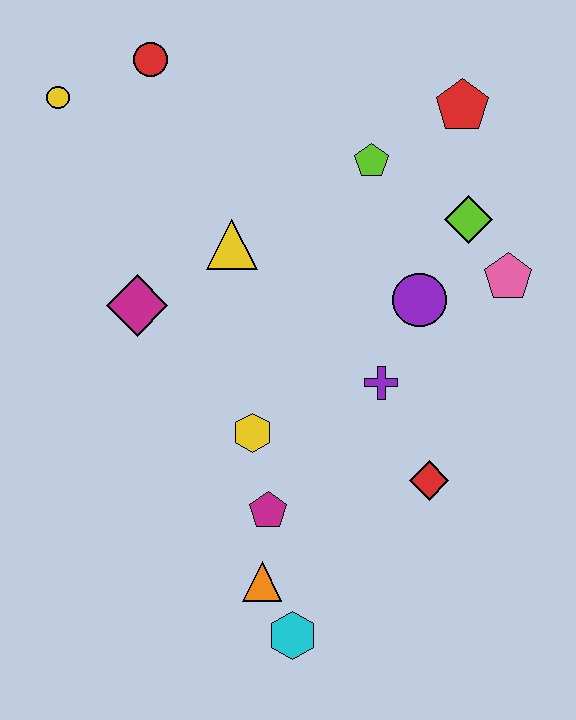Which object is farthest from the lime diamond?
The cyan hexagon is farthest from the lime diamond.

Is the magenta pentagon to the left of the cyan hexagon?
Yes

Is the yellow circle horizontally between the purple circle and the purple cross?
No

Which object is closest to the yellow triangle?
The magenta diamond is closest to the yellow triangle.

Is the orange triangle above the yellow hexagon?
No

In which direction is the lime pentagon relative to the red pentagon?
The lime pentagon is to the left of the red pentagon.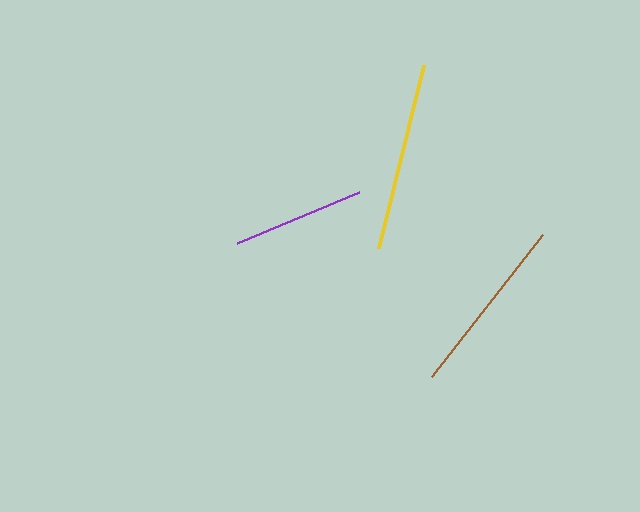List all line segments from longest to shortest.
From longest to shortest: yellow, brown, purple.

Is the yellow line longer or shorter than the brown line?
The yellow line is longer than the brown line.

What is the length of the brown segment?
The brown segment is approximately 180 pixels long.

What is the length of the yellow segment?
The yellow segment is approximately 189 pixels long.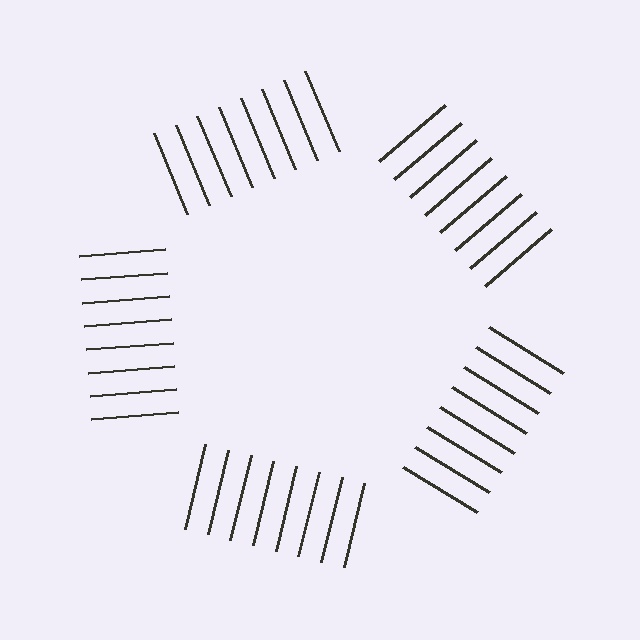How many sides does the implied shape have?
5 sides — the line-ends trace a pentagon.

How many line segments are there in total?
40 — 8 along each of the 5 edges.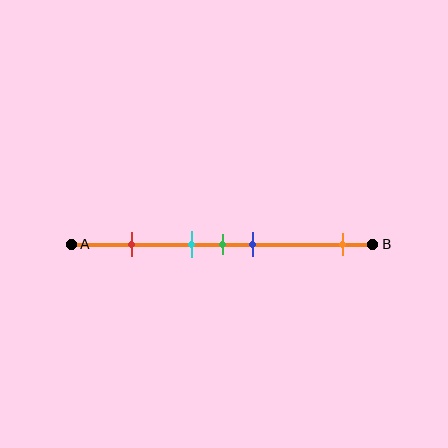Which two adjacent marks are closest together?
The cyan and green marks are the closest adjacent pair.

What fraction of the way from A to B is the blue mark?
The blue mark is approximately 60% (0.6) of the way from A to B.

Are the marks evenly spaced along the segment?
No, the marks are not evenly spaced.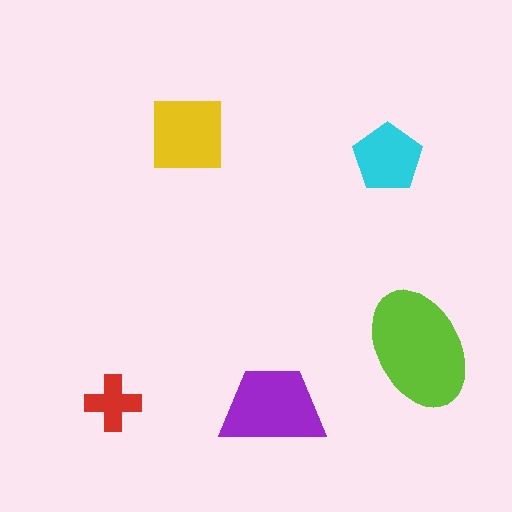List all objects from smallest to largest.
The red cross, the cyan pentagon, the yellow square, the purple trapezoid, the lime ellipse.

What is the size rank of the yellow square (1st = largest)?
3rd.